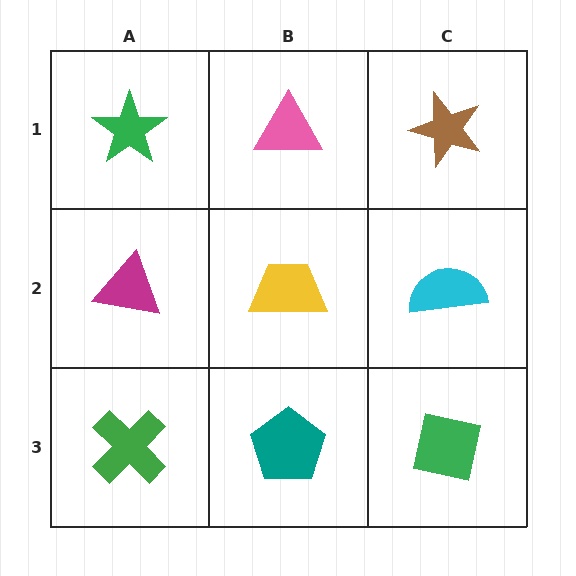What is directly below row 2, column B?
A teal pentagon.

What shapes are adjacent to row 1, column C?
A cyan semicircle (row 2, column C), a pink triangle (row 1, column B).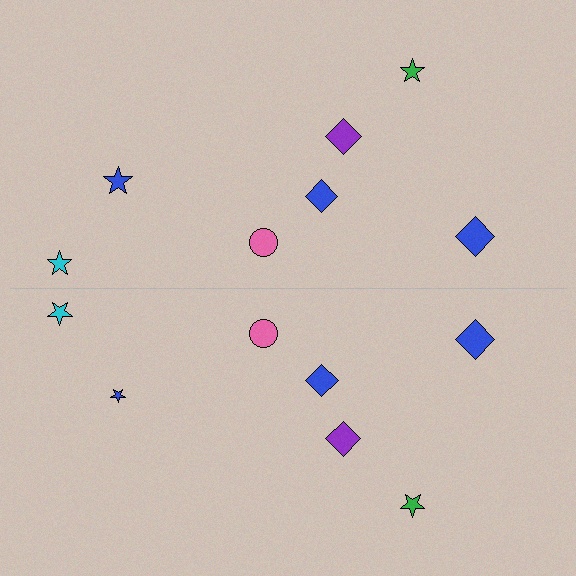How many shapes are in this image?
There are 14 shapes in this image.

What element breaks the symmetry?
The blue star on the bottom side has a different size than its mirror counterpart.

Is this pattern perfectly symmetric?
No, the pattern is not perfectly symmetric. The blue star on the bottom side has a different size than its mirror counterpart.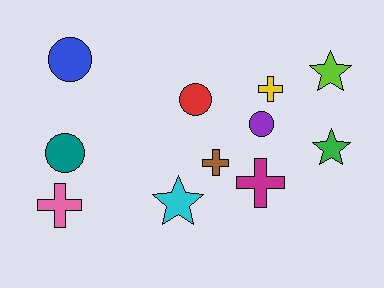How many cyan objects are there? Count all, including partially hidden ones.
There is 1 cyan object.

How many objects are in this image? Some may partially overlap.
There are 11 objects.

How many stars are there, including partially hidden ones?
There are 3 stars.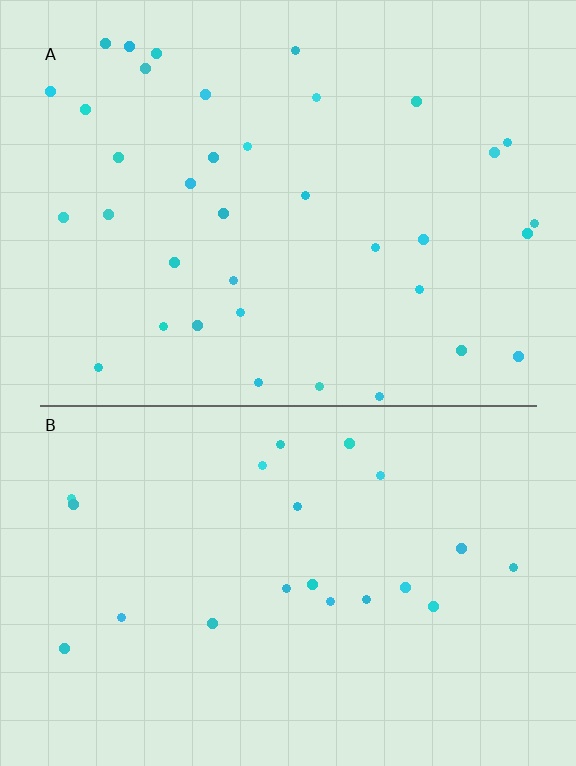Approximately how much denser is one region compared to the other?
Approximately 1.7× — region A over region B.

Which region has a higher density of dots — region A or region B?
A (the top).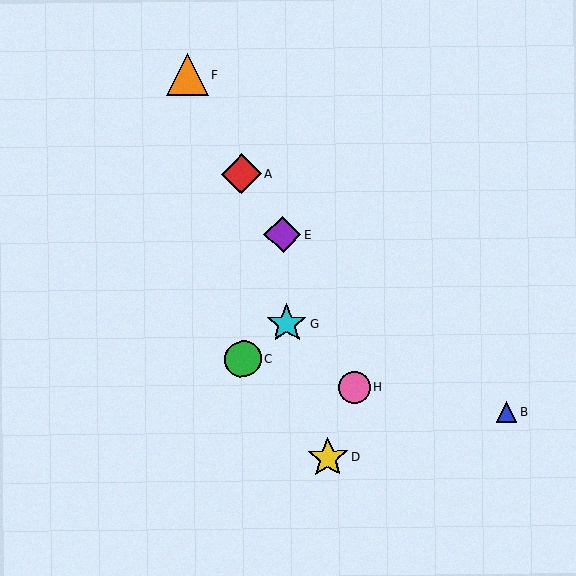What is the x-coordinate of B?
Object B is at x≈507.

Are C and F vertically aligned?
No, C is at x≈243 and F is at x≈187.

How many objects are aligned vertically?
2 objects (A, C) are aligned vertically.